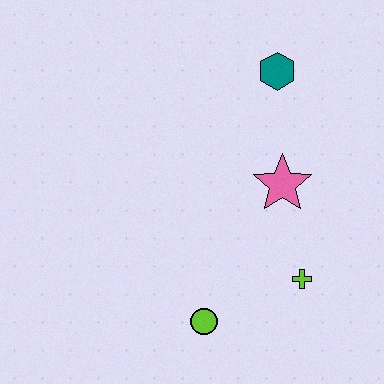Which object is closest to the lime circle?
The lime cross is closest to the lime circle.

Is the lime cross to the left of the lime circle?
No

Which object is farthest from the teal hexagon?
The lime circle is farthest from the teal hexagon.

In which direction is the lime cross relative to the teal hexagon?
The lime cross is below the teal hexagon.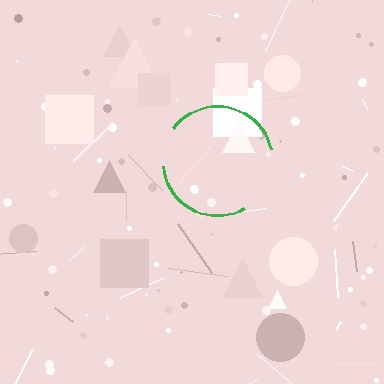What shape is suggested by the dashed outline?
The dashed outline suggests a circle.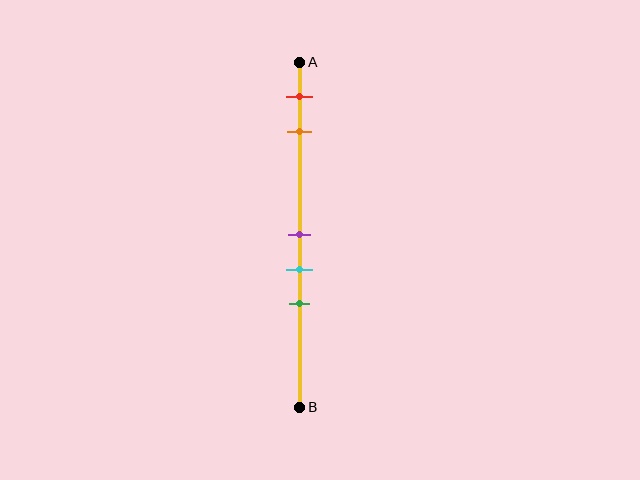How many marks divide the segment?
There are 5 marks dividing the segment.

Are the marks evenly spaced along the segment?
No, the marks are not evenly spaced.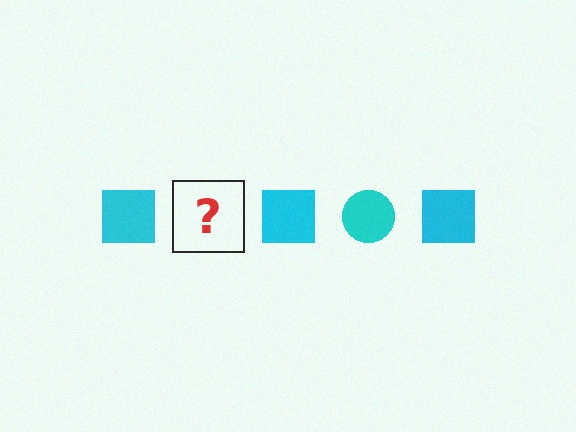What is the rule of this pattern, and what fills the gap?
The rule is that the pattern cycles through square, circle shapes in cyan. The gap should be filled with a cyan circle.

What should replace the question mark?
The question mark should be replaced with a cyan circle.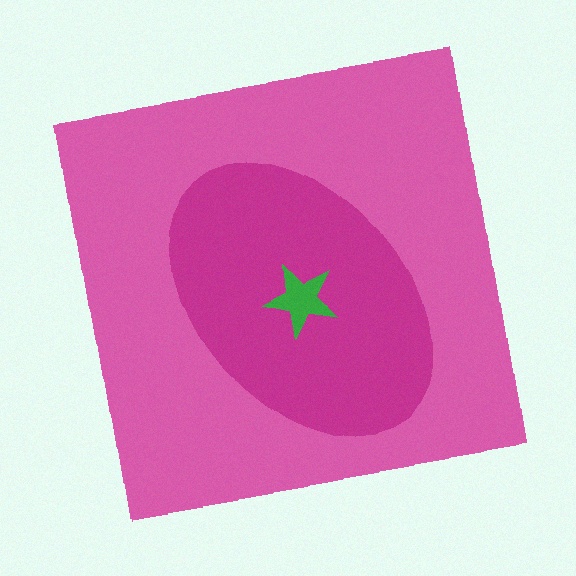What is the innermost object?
The green star.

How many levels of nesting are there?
3.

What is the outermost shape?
The pink square.